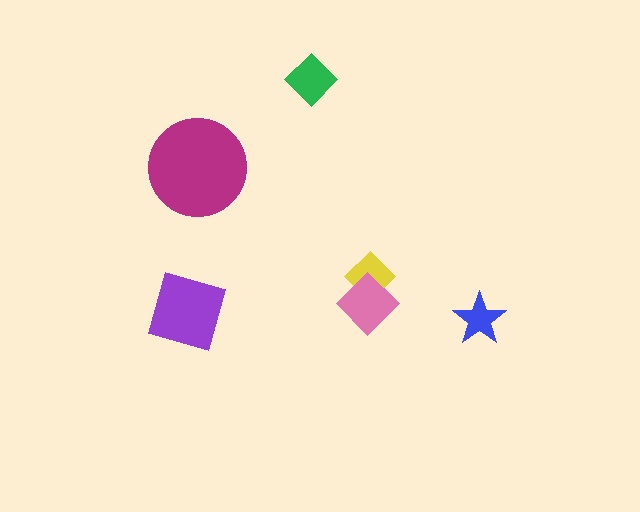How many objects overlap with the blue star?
0 objects overlap with the blue star.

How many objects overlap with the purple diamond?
0 objects overlap with the purple diamond.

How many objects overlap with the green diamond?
0 objects overlap with the green diamond.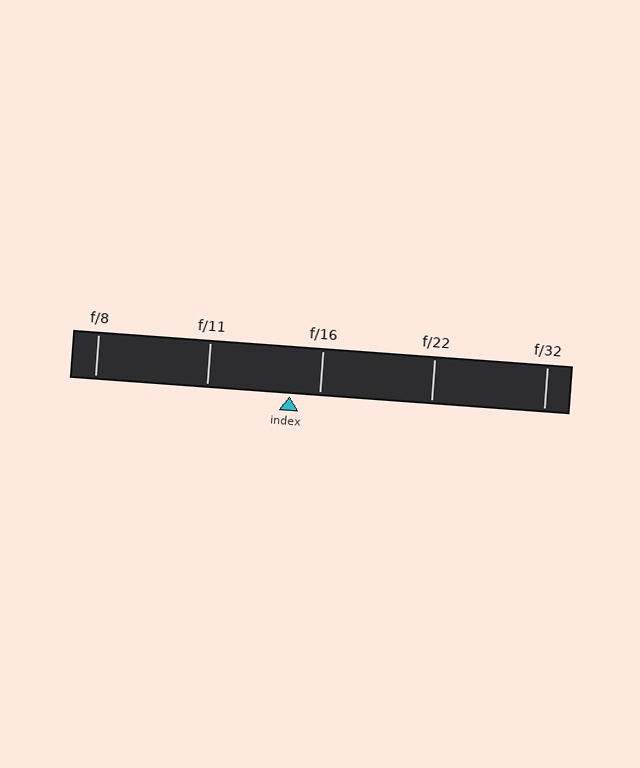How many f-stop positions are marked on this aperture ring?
There are 5 f-stop positions marked.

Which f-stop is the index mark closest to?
The index mark is closest to f/16.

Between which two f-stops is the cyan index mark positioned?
The index mark is between f/11 and f/16.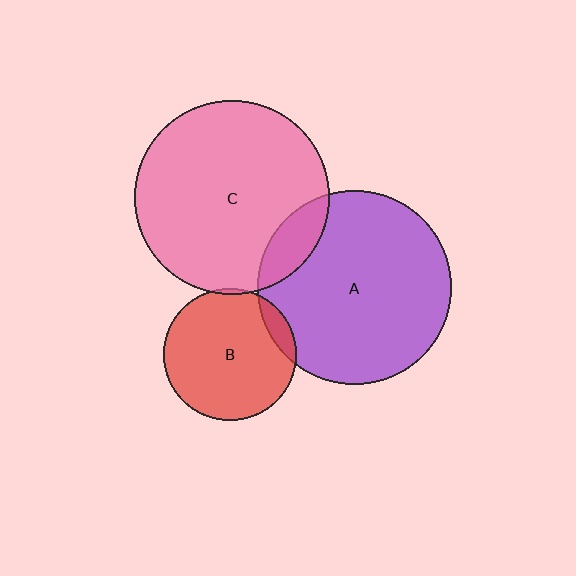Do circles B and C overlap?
Yes.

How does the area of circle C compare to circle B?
Approximately 2.1 times.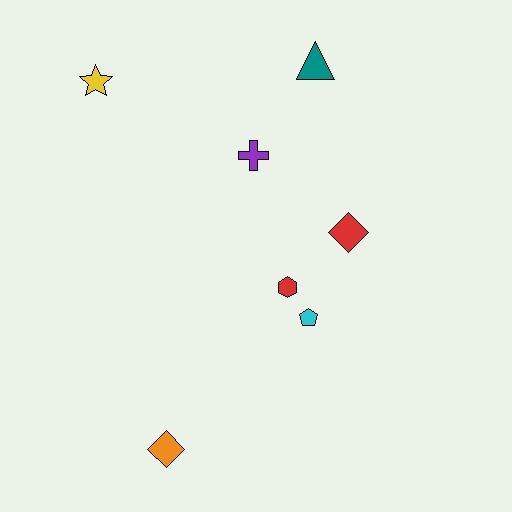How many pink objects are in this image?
There are no pink objects.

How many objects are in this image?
There are 7 objects.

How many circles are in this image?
There are no circles.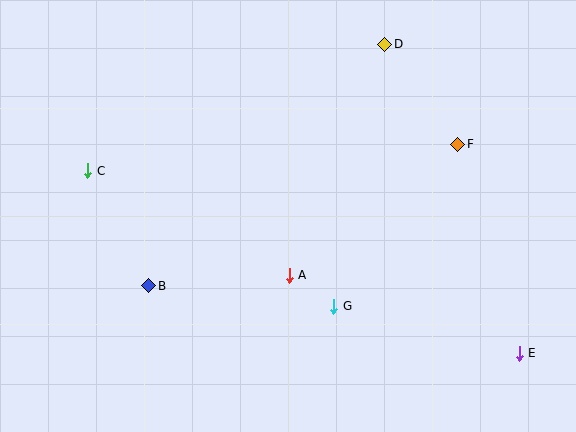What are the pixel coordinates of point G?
Point G is at (334, 306).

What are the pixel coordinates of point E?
Point E is at (519, 353).